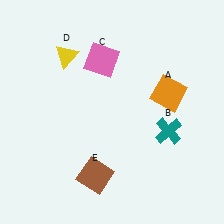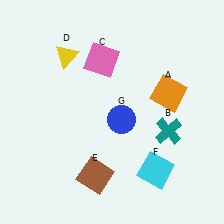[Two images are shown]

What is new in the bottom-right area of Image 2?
A cyan square (F) was added in the bottom-right area of Image 2.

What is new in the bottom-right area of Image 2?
A blue circle (G) was added in the bottom-right area of Image 2.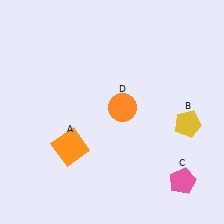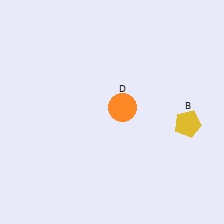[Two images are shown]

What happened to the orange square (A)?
The orange square (A) was removed in Image 2. It was in the bottom-left area of Image 1.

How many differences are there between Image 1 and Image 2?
There are 2 differences between the two images.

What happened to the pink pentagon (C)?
The pink pentagon (C) was removed in Image 2. It was in the bottom-right area of Image 1.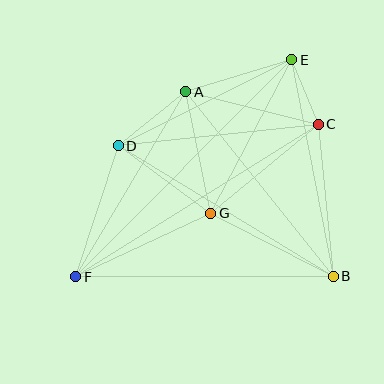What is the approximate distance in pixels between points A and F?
The distance between A and F is approximately 215 pixels.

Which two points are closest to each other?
Points C and E are closest to each other.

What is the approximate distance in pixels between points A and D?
The distance between A and D is approximately 86 pixels.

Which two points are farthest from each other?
Points E and F are farthest from each other.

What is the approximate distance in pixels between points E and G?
The distance between E and G is approximately 174 pixels.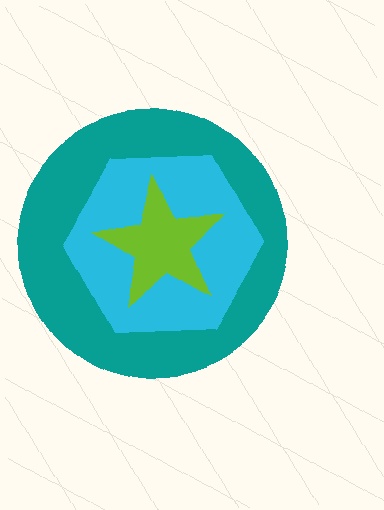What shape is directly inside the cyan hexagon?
The lime star.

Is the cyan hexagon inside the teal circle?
Yes.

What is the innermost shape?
The lime star.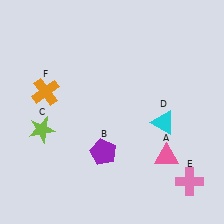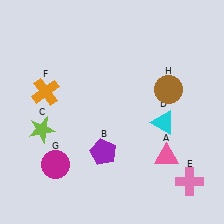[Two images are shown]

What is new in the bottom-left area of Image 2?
A magenta circle (G) was added in the bottom-left area of Image 2.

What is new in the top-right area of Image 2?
A brown circle (H) was added in the top-right area of Image 2.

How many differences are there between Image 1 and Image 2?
There are 2 differences between the two images.